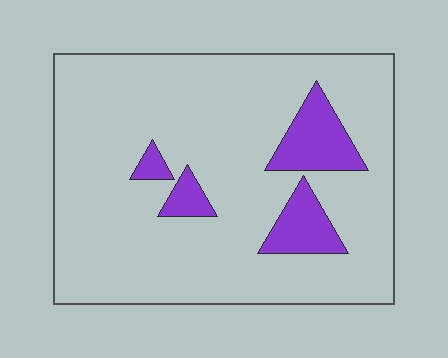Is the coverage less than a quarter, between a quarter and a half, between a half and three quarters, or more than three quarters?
Less than a quarter.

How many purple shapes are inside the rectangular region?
4.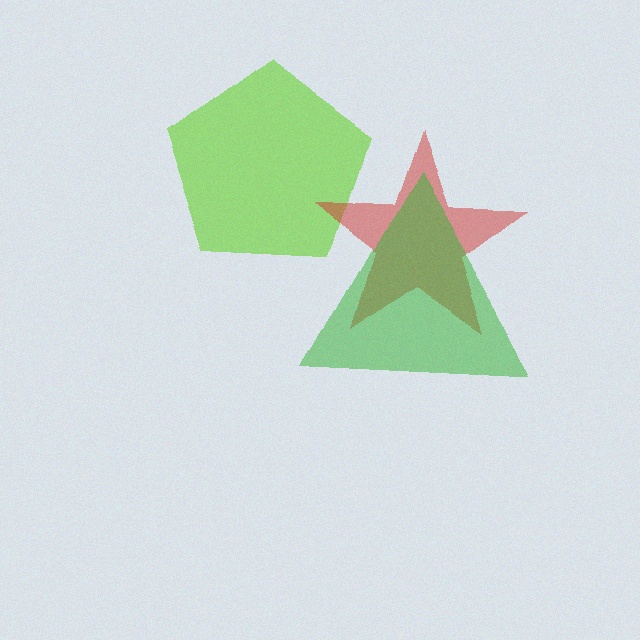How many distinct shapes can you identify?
There are 3 distinct shapes: a lime pentagon, a red star, a green triangle.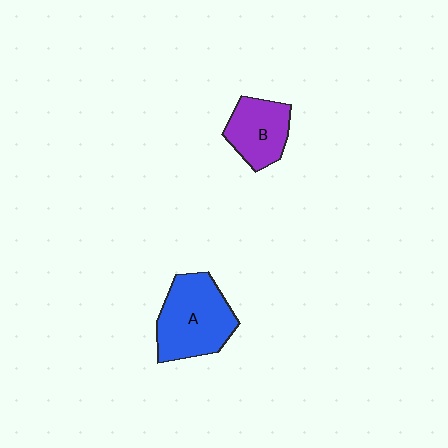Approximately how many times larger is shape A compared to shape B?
Approximately 1.5 times.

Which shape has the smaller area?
Shape B (purple).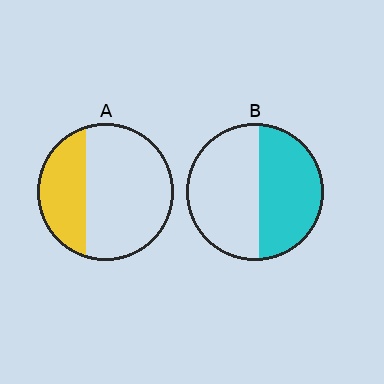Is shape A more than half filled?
No.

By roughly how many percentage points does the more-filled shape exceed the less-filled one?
By roughly 15 percentage points (B over A).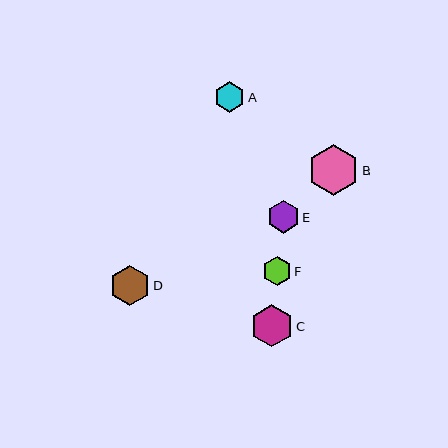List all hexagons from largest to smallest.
From largest to smallest: B, C, D, E, A, F.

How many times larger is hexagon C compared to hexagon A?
Hexagon C is approximately 1.4 times the size of hexagon A.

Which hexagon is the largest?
Hexagon B is the largest with a size of approximately 51 pixels.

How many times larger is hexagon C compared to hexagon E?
Hexagon C is approximately 1.3 times the size of hexagon E.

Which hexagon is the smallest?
Hexagon F is the smallest with a size of approximately 28 pixels.